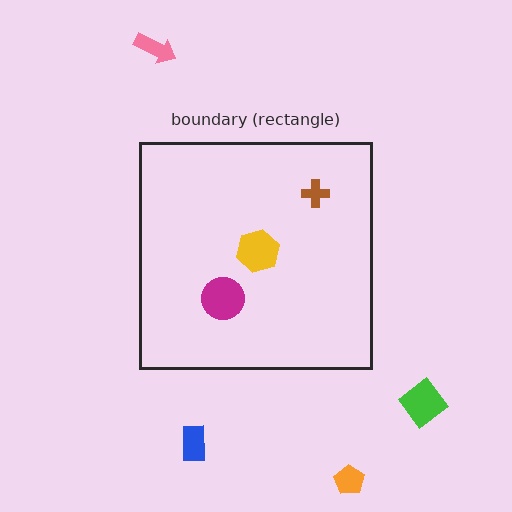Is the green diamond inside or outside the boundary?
Outside.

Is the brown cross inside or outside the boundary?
Inside.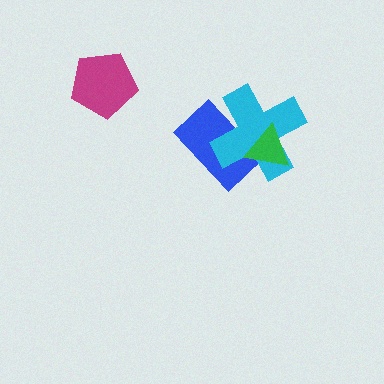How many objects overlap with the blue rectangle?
2 objects overlap with the blue rectangle.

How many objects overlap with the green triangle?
2 objects overlap with the green triangle.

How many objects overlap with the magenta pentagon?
0 objects overlap with the magenta pentagon.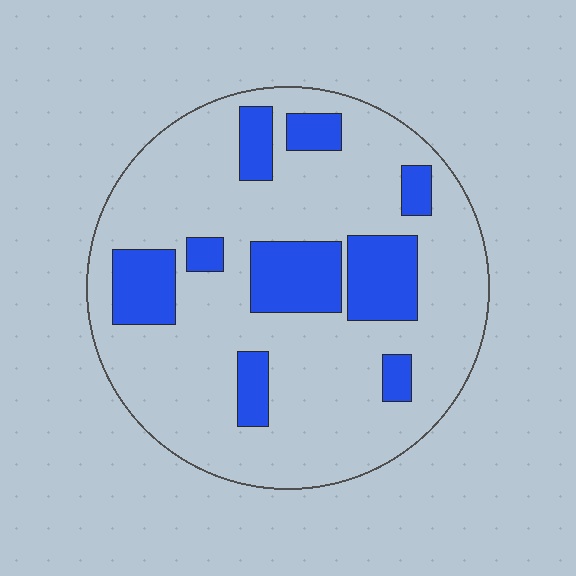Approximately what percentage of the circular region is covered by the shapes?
Approximately 25%.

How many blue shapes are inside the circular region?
9.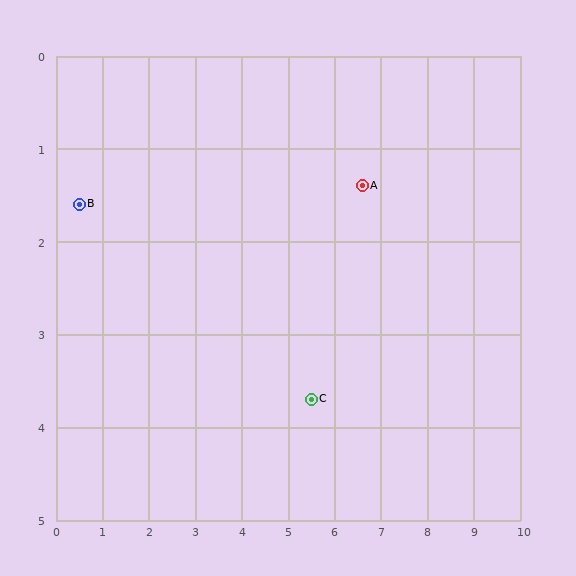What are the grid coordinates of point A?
Point A is at approximately (6.6, 1.4).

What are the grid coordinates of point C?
Point C is at approximately (5.5, 3.7).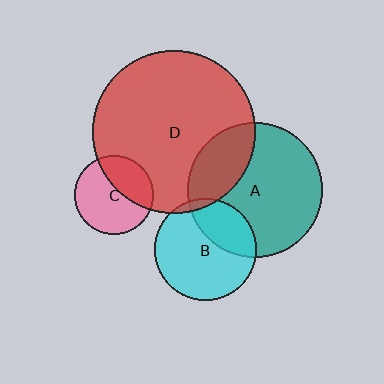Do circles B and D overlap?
Yes.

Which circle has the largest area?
Circle D (red).